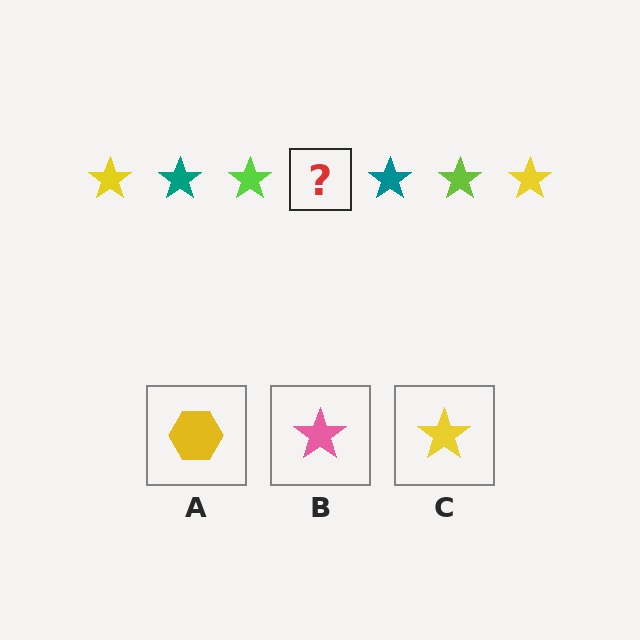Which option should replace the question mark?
Option C.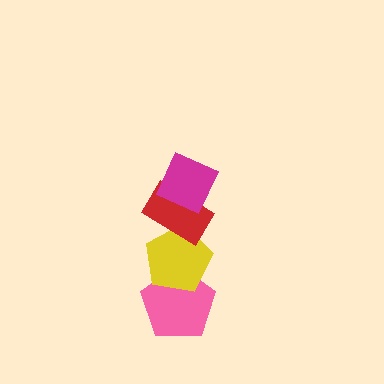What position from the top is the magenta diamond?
The magenta diamond is 1st from the top.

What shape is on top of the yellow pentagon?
The red rectangle is on top of the yellow pentagon.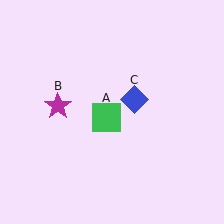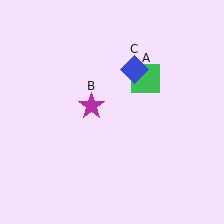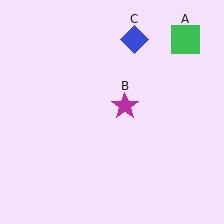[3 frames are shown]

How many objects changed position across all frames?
3 objects changed position: green square (object A), magenta star (object B), blue diamond (object C).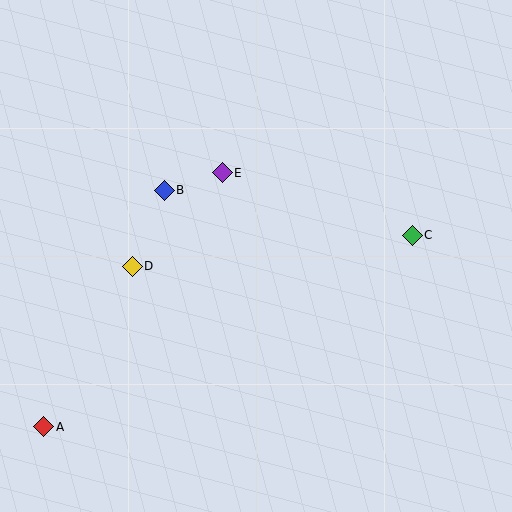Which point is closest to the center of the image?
Point E at (222, 173) is closest to the center.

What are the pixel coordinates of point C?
Point C is at (412, 235).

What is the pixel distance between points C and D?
The distance between C and D is 282 pixels.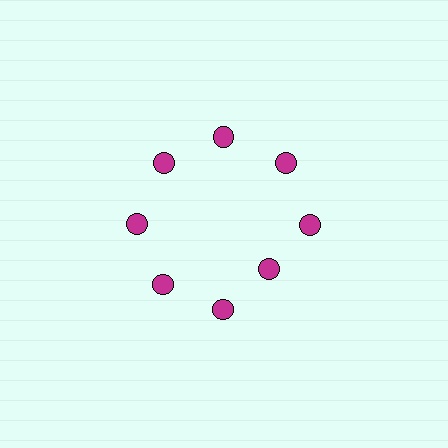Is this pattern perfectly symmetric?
No. The 8 magenta circles are arranged in a ring, but one element near the 4 o'clock position is pulled inward toward the center, breaking the 8-fold rotational symmetry.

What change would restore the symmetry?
The symmetry would be restored by moving it outward, back onto the ring so that all 8 circles sit at equal angles and equal distance from the center.